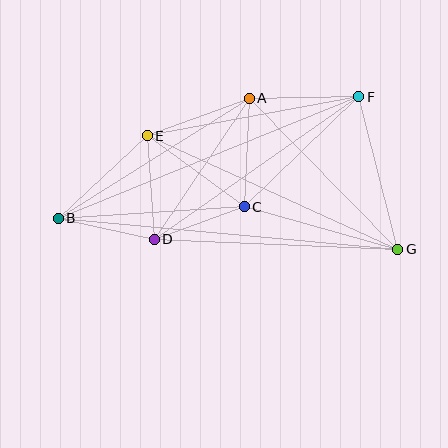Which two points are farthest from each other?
Points B and G are farthest from each other.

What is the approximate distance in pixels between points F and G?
The distance between F and G is approximately 157 pixels.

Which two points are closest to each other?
Points C and D are closest to each other.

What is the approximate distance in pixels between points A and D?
The distance between A and D is approximately 170 pixels.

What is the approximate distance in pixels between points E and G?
The distance between E and G is approximately 275 pixels.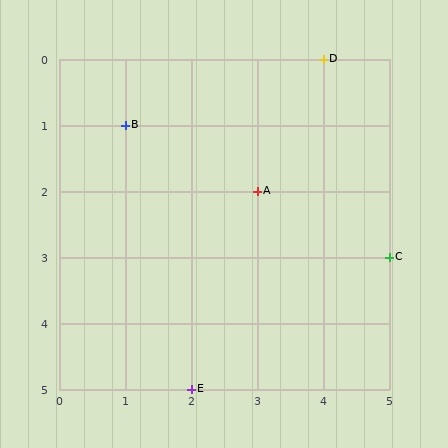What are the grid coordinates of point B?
Point B is at grid coordinates (1, 1).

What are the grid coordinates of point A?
Point A is at grid coordinates (3, 2).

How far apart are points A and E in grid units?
Points A and E are 1 column and 3 rows apart (about 3.2 grid units diagonally).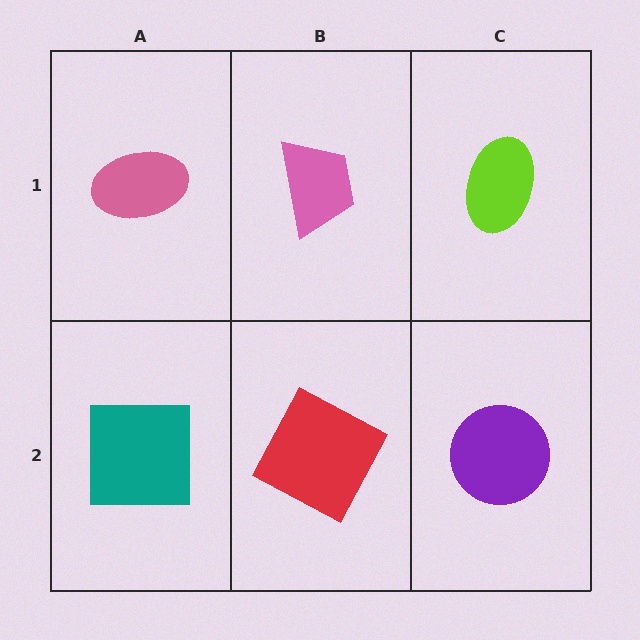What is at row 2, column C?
A purple circle.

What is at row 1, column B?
A pink trapezoid.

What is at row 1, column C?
A lime ellipse.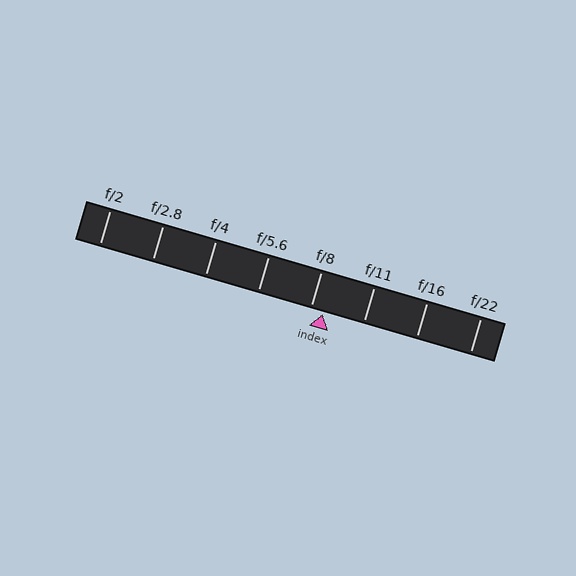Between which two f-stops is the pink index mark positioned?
The index mark is between f/8 and f/11.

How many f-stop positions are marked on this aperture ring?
There are 8 f-stop positions marked.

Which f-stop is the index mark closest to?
The index mark is closest to f/8.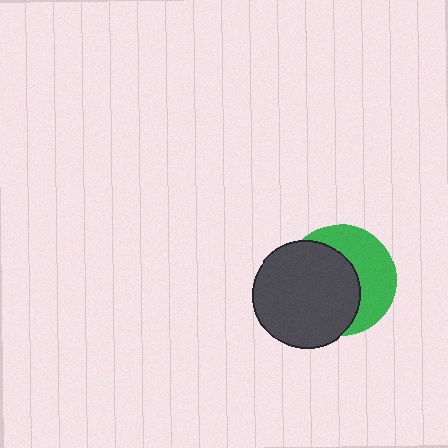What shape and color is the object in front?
The object in front is a dark gray circle.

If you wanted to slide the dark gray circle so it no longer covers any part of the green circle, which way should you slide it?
Slide it left — that is the most direct way to separate the two shapes.